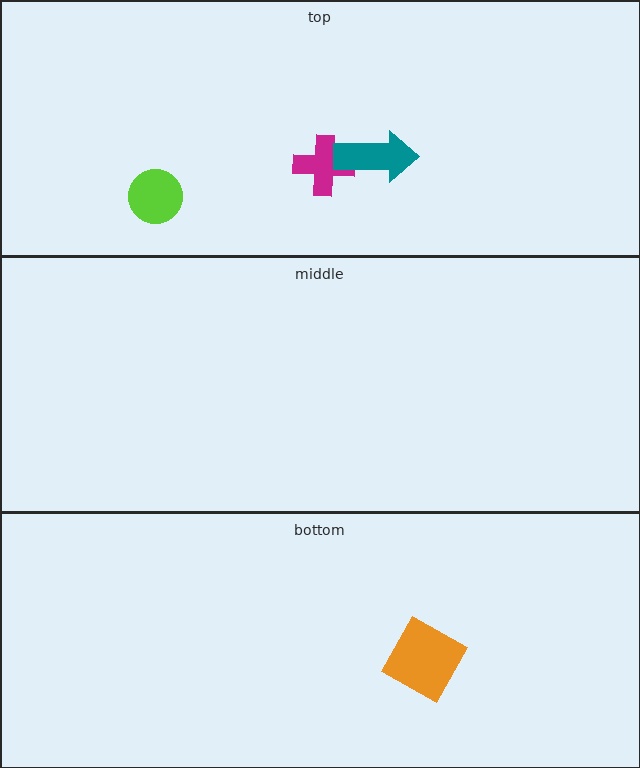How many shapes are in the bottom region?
1.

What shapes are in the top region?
The magenta cross, the teal arrow, the lime circle.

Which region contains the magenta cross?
The top region.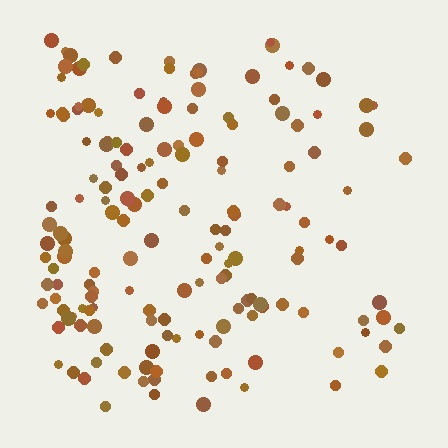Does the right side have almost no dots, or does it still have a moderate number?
Still a moderate number, just noticeably fewer than the left.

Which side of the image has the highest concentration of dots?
The left.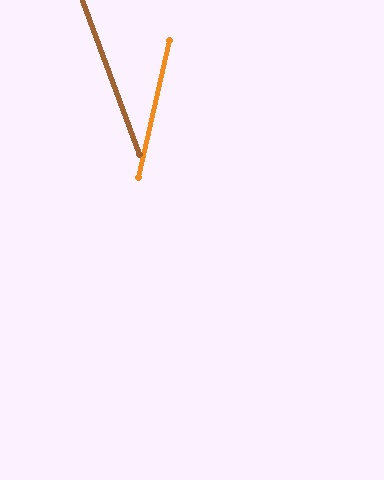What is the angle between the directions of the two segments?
Approximately 33 degrees.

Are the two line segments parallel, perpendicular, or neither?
Neither parallel nor perpendicular — they differ by about 33°.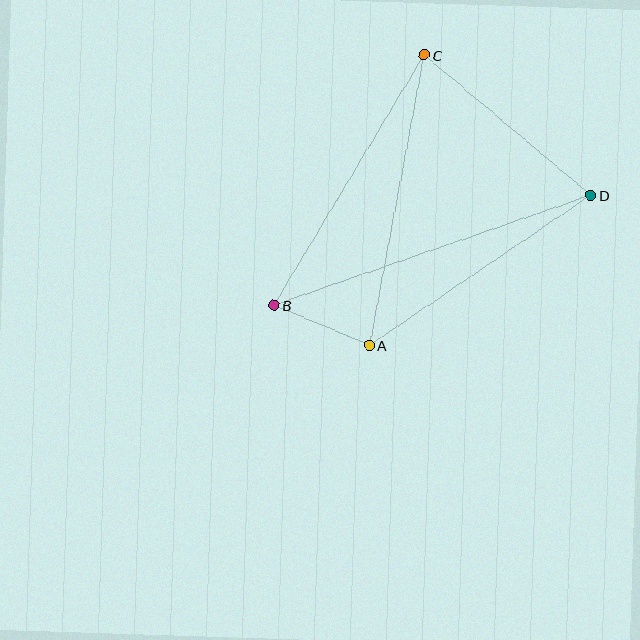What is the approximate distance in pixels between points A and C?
The distance between A and C is approximately 296 pixels.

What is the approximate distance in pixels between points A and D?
The distance between A and D is approximately 267 pixels.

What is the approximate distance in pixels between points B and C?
The distance between B and C is approximately 292 pixels.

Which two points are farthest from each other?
Points B and D are farthest from each other.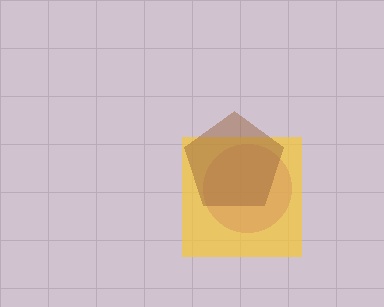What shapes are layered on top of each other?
The layered shapes are: a purple circle, a yellow square, a brown pentagon.